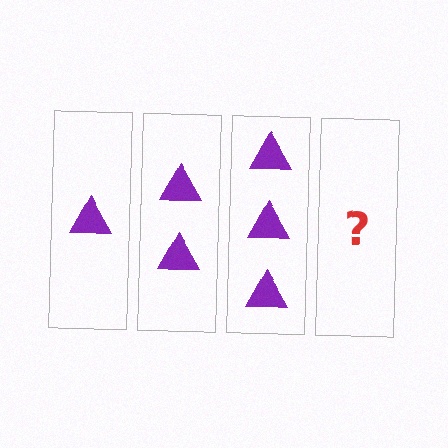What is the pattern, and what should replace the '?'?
The pattern is that each step adds one more triangle. The '?' should be 4 triangles.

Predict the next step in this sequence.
The next step is 4 triangles.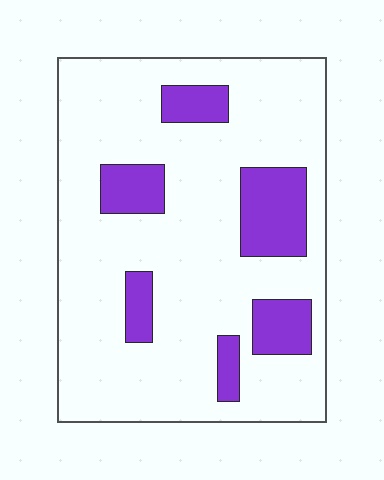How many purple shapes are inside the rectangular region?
6.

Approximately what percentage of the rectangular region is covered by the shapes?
Approximately 20%.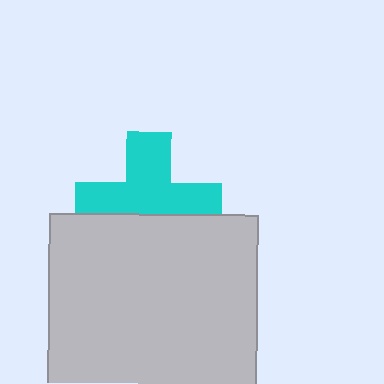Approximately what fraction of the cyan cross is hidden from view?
Roughly 39% of the cyan cross is hidden behind the light gray square.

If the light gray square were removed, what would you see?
You would see the complete cyan cross.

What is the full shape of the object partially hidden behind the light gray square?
The partially hidden object is a cyan cross.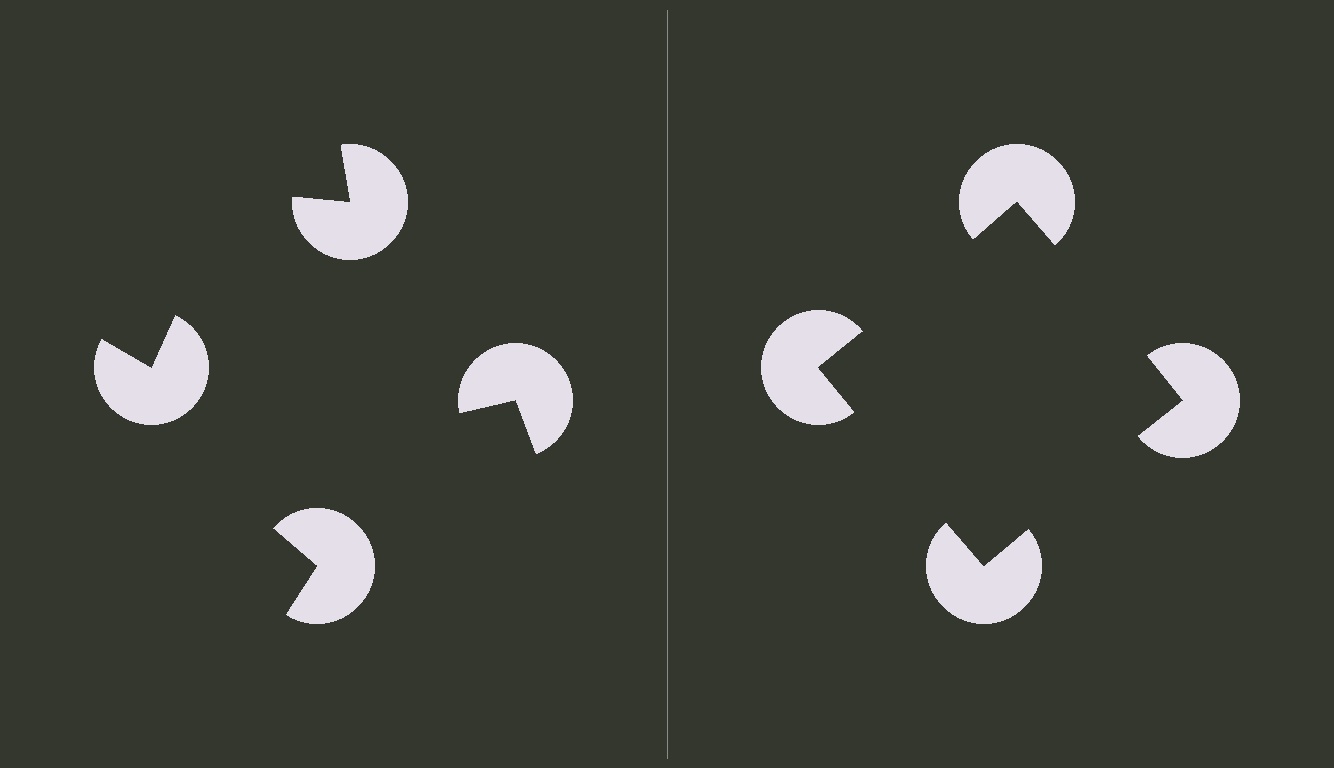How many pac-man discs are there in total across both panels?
8 — 4 on each side.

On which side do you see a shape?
An illusory square appears on the right side. On the left side the wedge cuts are rotated, so no coherent shape forms.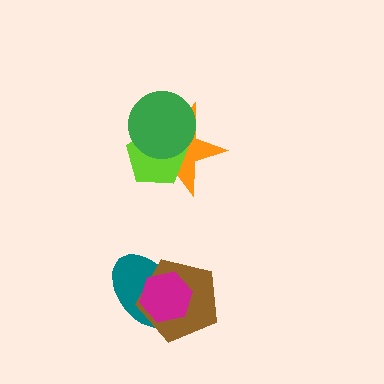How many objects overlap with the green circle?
2 objects overlap with the green circle.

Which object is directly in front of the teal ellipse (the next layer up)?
The brown pentagon is directly in front of the teal ellipse.